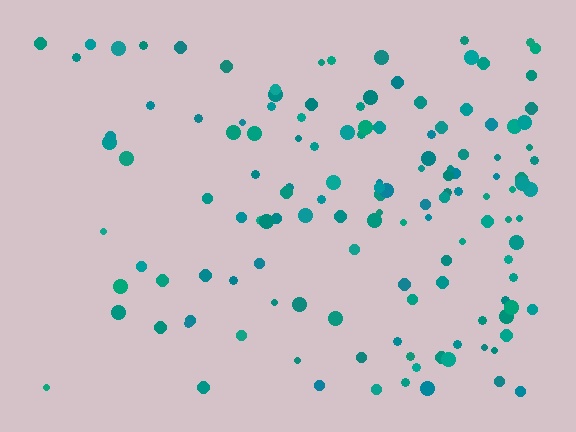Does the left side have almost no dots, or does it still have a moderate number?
Still a moderate number, just noticeably fewer than the right.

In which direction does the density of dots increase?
From left to right, with the right side densest.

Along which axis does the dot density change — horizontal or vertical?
Horizontal.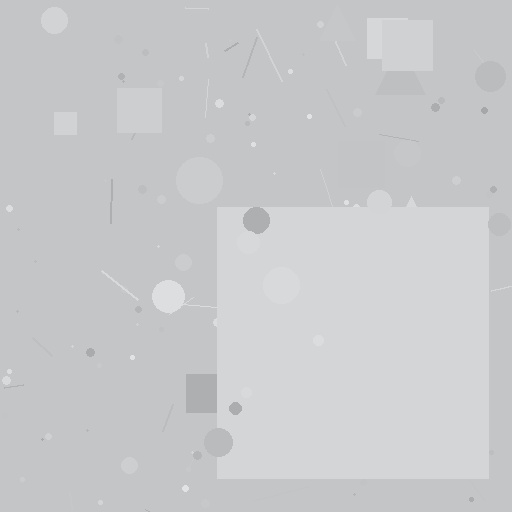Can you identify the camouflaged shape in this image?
The camouflaged shape is a square.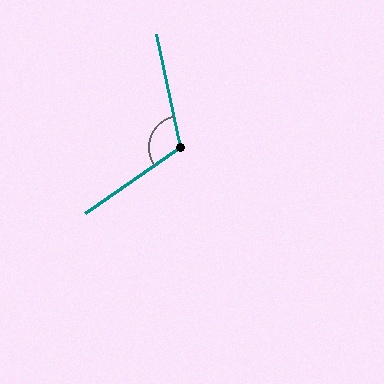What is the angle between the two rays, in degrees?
Approximately 113 degrees.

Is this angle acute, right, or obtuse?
It is obtuse.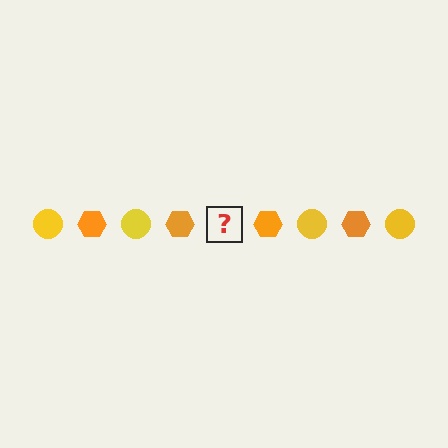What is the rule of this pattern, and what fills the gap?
The rule is that the pattern alternates between yellow circle and orange hexagon. The gap should be filled with a yellow circle.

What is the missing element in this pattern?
The missing element is a yellow circle.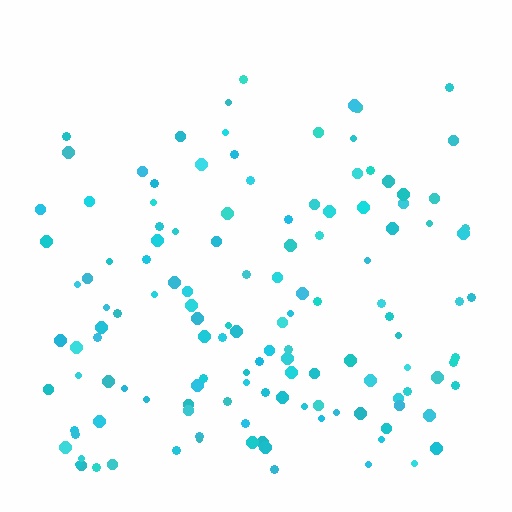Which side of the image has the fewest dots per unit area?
The top.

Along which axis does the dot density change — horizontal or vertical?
Vertical.